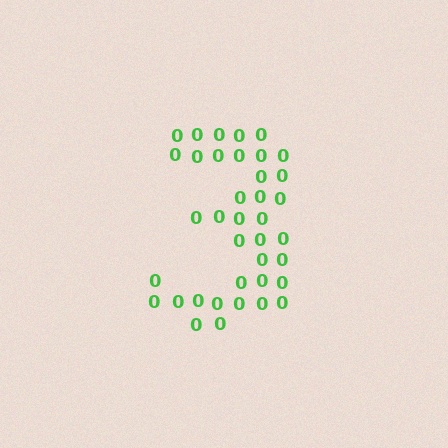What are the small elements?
The small elements are digit 0's.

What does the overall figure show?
The overall figure shows the digit 3.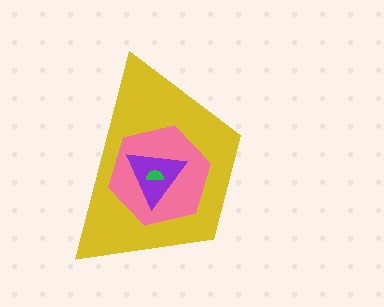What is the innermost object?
The green semicircle.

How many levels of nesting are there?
4.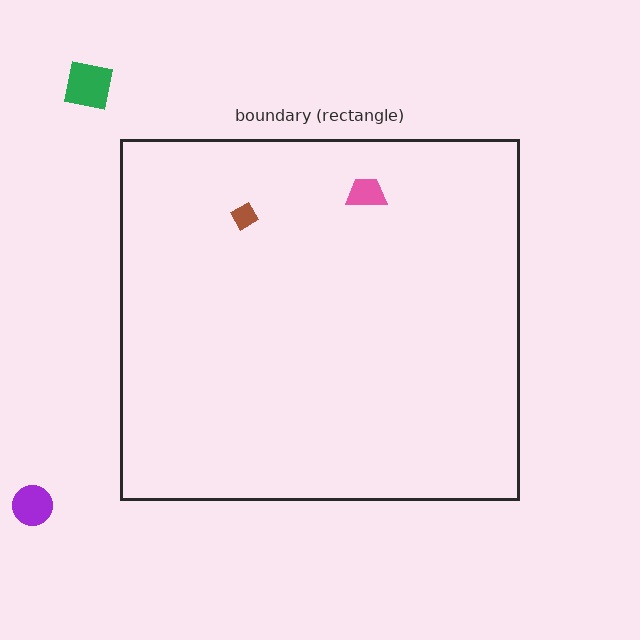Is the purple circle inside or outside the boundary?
Outside.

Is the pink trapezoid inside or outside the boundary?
Inside.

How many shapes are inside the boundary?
2 inside, 2 outside.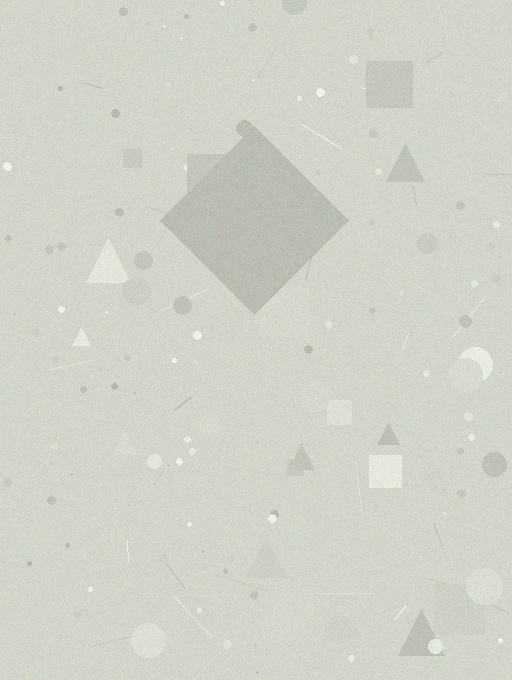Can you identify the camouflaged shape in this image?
The camouflaged shape is a diamond.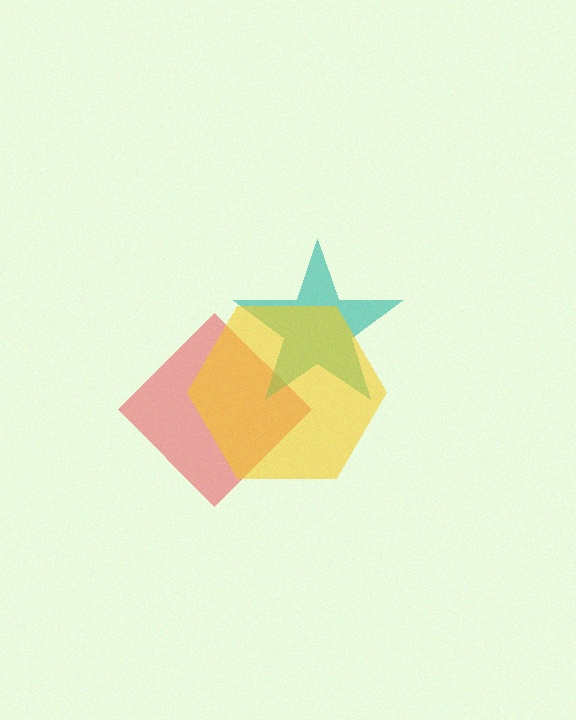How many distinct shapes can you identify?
There are 3 distinct shapes: a red diamond, a teal star, a yellow hexagon.